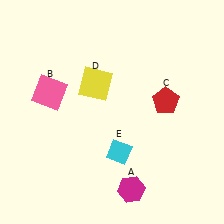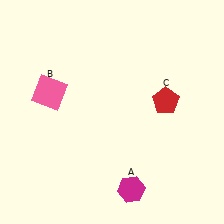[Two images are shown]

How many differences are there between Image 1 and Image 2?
There are 2 differences between the two images.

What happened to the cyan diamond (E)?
The cyan diamond (E) was removed in Image 2. It was in the bottom-right area of Image 1.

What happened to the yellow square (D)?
The yellow square (D) was removed in Image 2. It was in the top-left area of Image 1.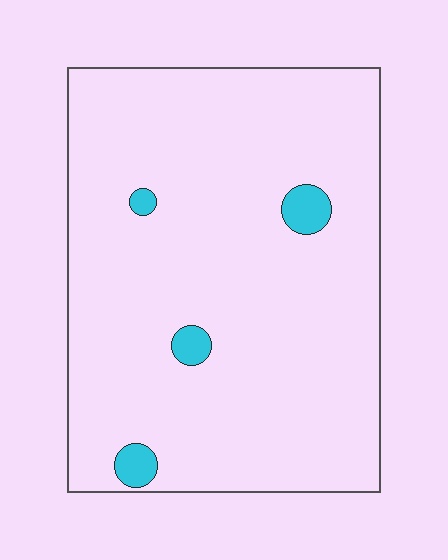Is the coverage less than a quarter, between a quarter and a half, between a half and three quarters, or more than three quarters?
Less than a quarter.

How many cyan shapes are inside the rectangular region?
4.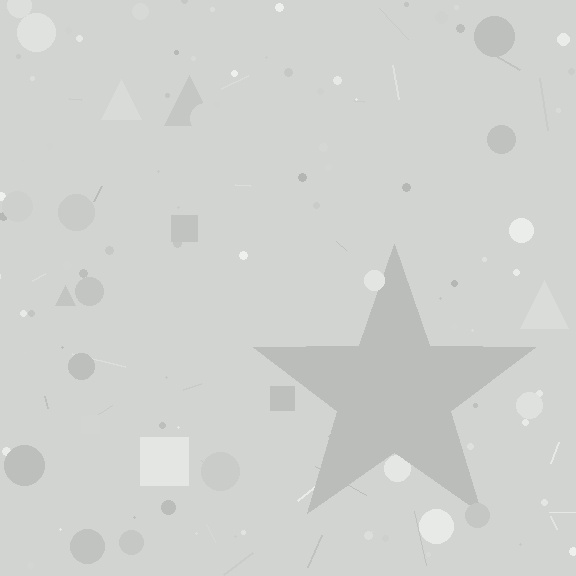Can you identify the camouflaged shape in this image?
The camouflaged shape is a star.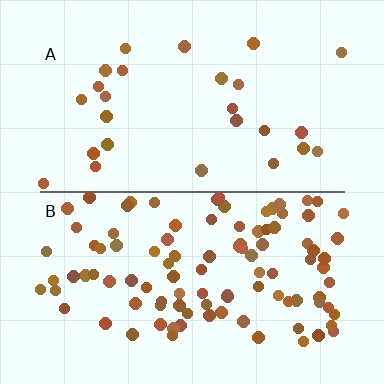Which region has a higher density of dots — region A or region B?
B (the bottom).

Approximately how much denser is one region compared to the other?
Approximately 3.9× — region B over region A.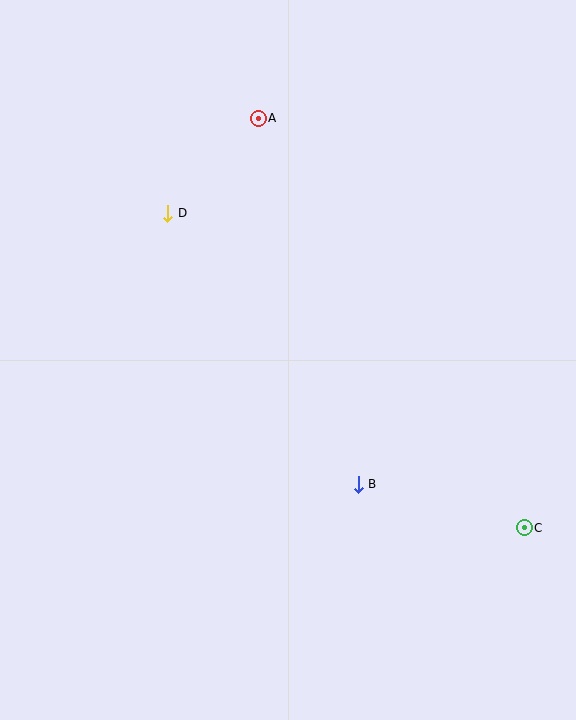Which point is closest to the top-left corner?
Point D is closest to the top-left corner.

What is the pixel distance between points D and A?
The distance between D and A is 131 pixels.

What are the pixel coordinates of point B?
Point B is at (358, 484).